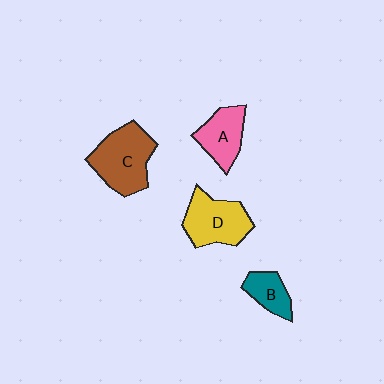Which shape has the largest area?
Shape C (brown).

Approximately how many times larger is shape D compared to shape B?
Approximately 1.8 times.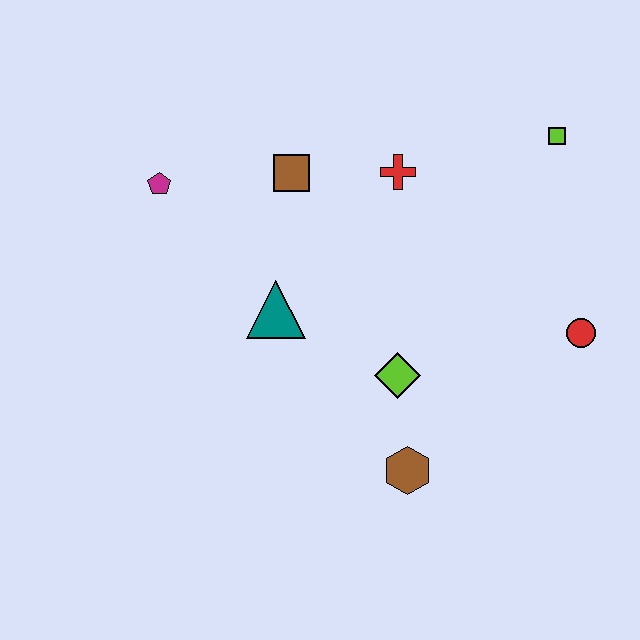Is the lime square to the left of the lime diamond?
No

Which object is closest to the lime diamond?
The brown hexagon is closest to the lime diamond.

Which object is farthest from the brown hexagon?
The magenta pentagon is farthest from the brown hexagon.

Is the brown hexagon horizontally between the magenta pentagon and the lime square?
Yes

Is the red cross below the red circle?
No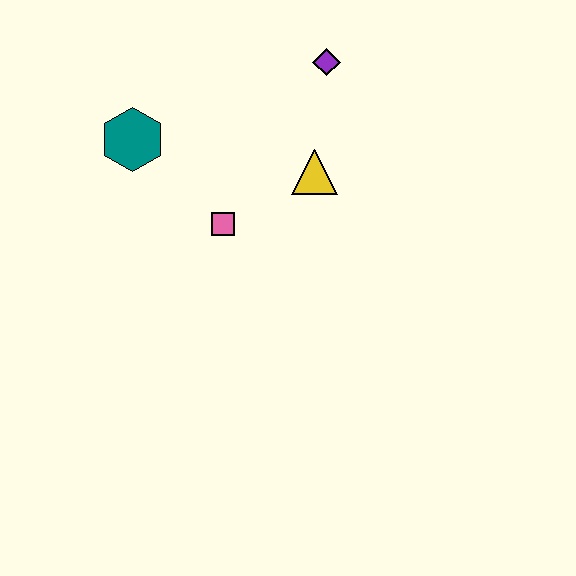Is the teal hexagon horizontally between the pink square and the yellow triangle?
No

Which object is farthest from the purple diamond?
The teal hexagon is farthest from the purple diamond.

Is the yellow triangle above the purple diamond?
No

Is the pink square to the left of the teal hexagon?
No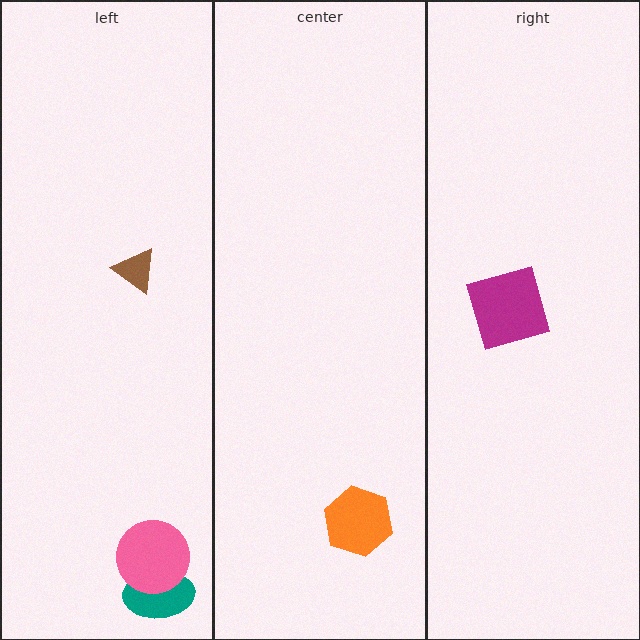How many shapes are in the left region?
3.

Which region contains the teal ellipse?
The left region.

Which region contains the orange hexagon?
The center region.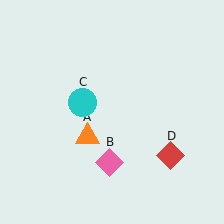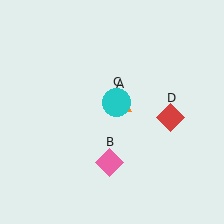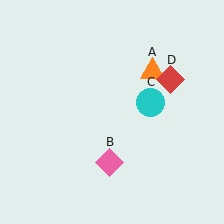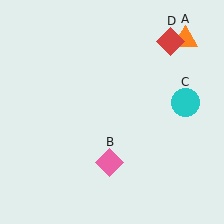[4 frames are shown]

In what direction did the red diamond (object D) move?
The red diamond (object D) moved up.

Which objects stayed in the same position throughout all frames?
Pink diamond (object B) remained stationary.